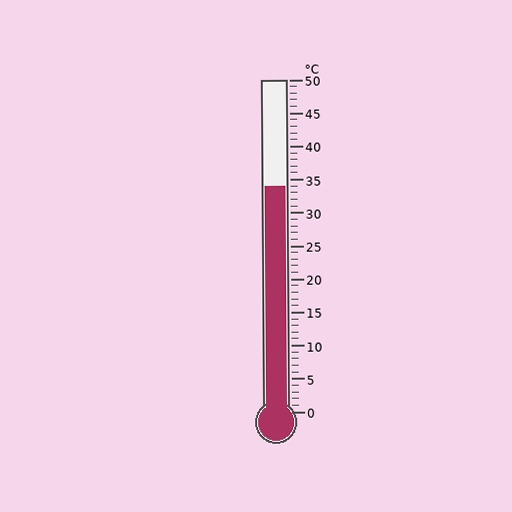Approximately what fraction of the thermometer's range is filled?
The thermometer is filled to approximately 70% of its range.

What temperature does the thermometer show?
The thermometer shows approximately 34°C.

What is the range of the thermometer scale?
The thermometer scale ranges from 0°C to 50°C.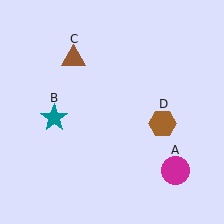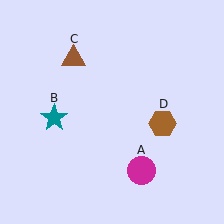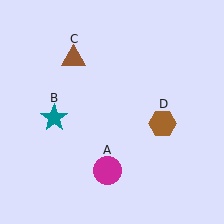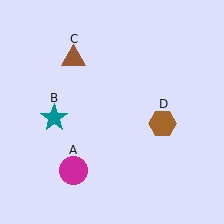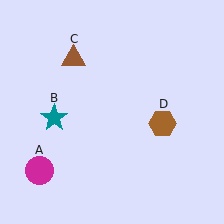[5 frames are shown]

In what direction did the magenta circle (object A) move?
The magenta circle (object A) moved left.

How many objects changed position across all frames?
1 object changed position: magenta circle (object A).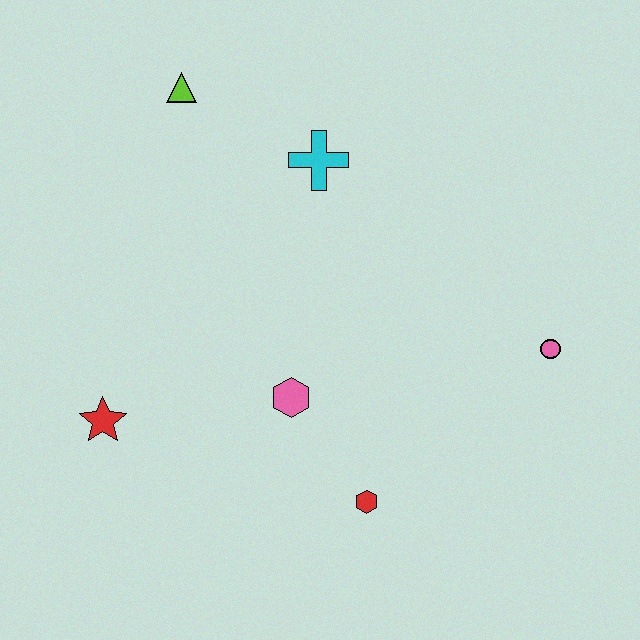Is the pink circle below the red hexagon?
No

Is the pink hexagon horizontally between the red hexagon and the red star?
Yes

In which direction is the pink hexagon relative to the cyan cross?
The pink hexagon is below the cyan cross.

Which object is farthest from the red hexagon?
The lime triangle is farthest from the red hexagon.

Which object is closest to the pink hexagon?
The red hexagon is closest to the pink hexagon.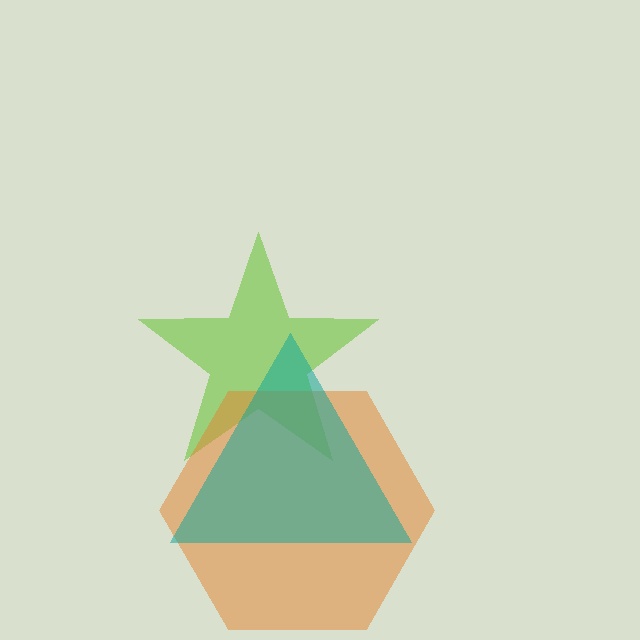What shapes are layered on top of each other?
The layered shapes are: a lime star, an orange hexagon, a teal triangle.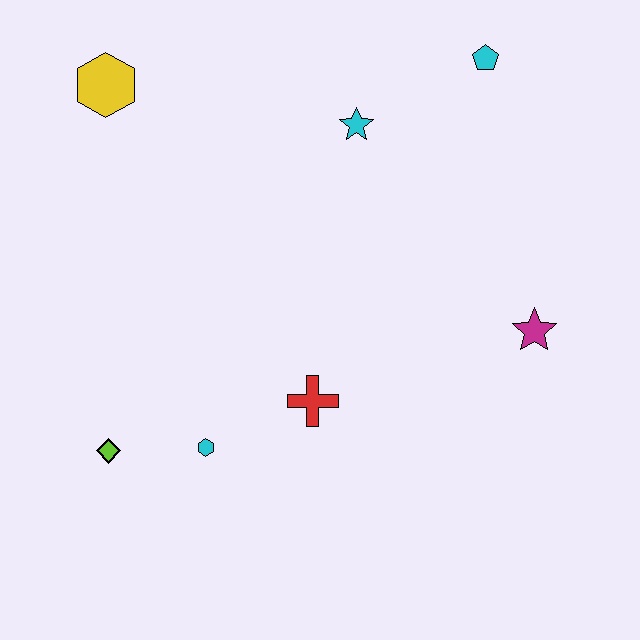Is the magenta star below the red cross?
No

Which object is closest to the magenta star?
The red cross is closest to the magenta star.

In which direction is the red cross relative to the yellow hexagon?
The red cross is below the yellow hexagon.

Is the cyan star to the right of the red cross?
Yes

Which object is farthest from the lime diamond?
The cyan pentagon is farthest from the lime diamond.